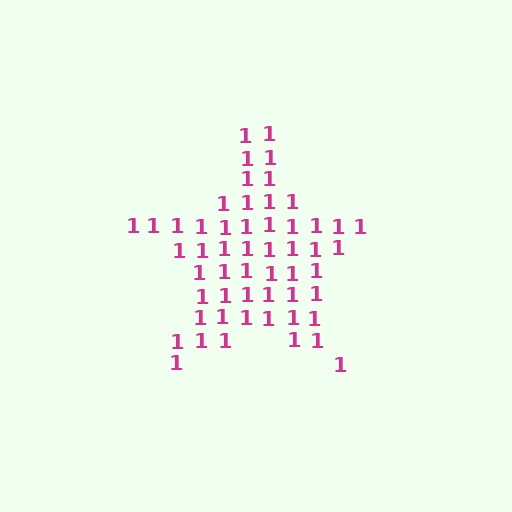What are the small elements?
The small elements are digit 1's.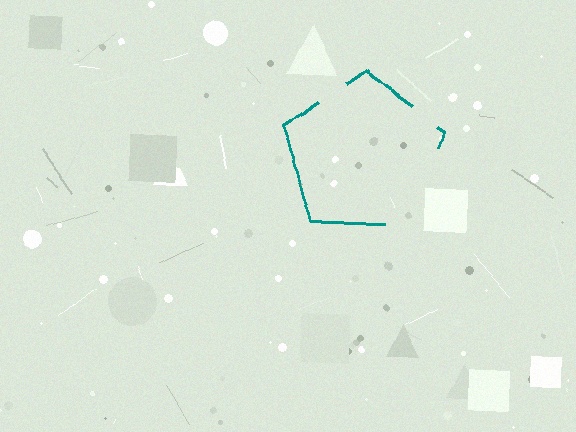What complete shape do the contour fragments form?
The contour fragments form a pentagon.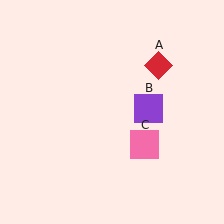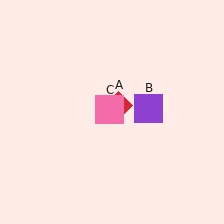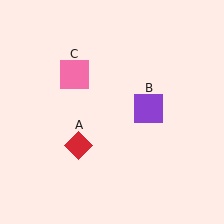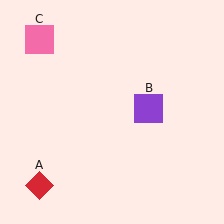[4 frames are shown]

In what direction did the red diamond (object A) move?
The red diamond (object A) moved down and to the left.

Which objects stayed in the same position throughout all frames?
Purple square (object B) remained stationary.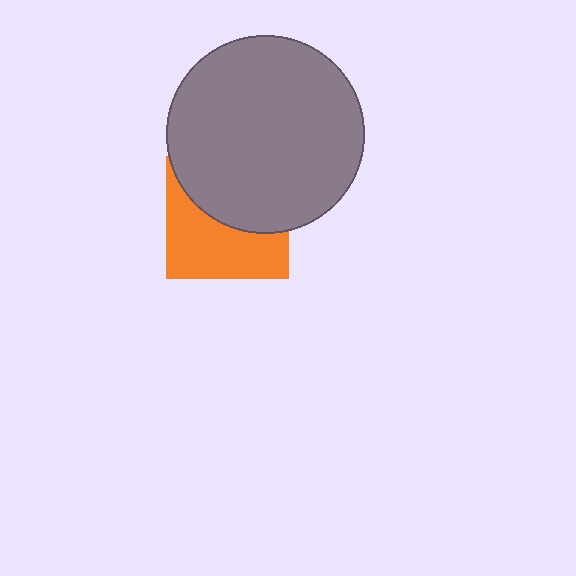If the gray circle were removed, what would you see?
You would see the complete orange square.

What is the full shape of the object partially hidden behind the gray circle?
The partially hidden object is an orange square.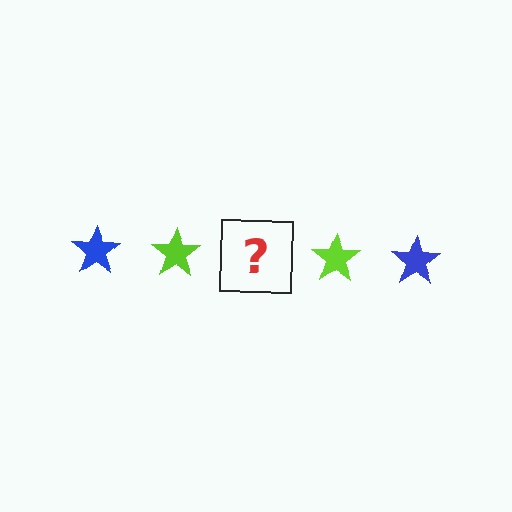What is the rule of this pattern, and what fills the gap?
The rule is that the pattern cycles through blue, lime stars. The gap should be filled with a blue star.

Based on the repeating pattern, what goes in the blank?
The blank should be a blue star.